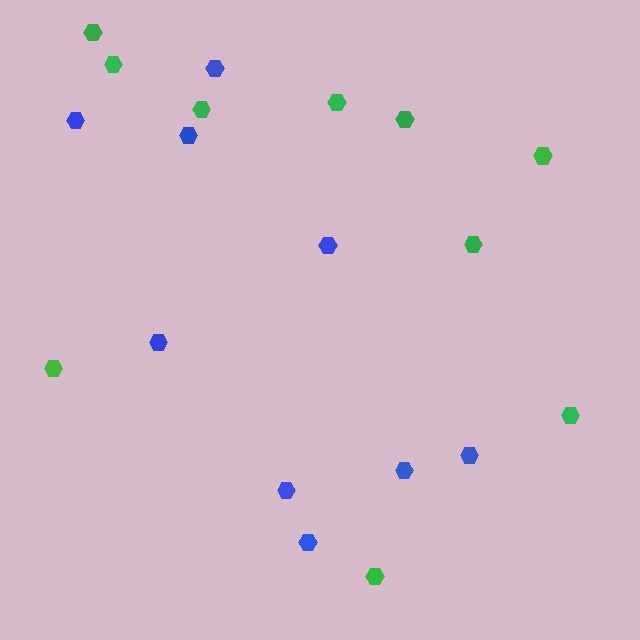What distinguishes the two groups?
There are 2 groups: one group of blue hexagons (9) and one group of green hexagons (10).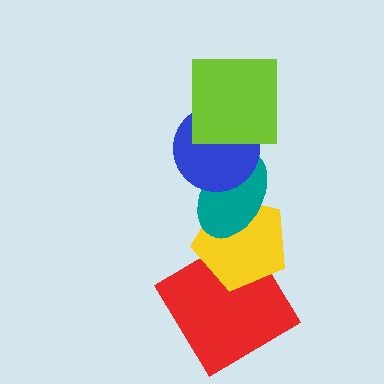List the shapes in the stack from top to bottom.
From top to bottom: the lime square, the blue circle, the teal ellipse, the yellow pentagon, the red diamond.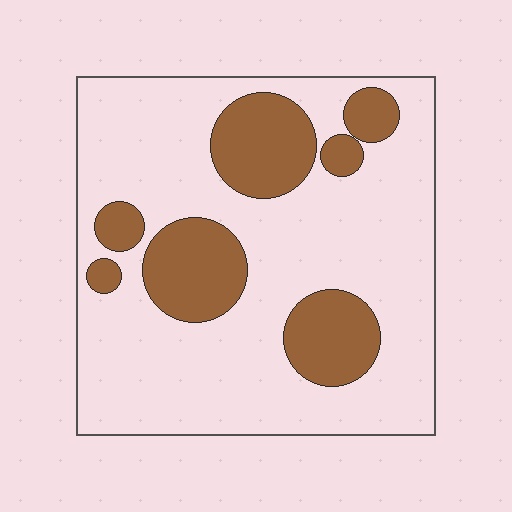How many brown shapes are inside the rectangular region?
7.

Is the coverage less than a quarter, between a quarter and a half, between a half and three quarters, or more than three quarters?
Less than a quarter.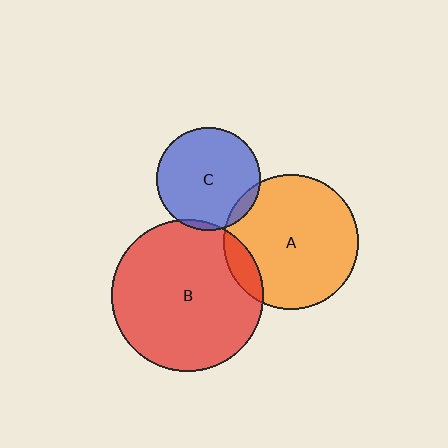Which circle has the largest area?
Circle B (red).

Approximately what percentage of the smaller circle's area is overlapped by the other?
Approximately 5%.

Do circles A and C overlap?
Yes.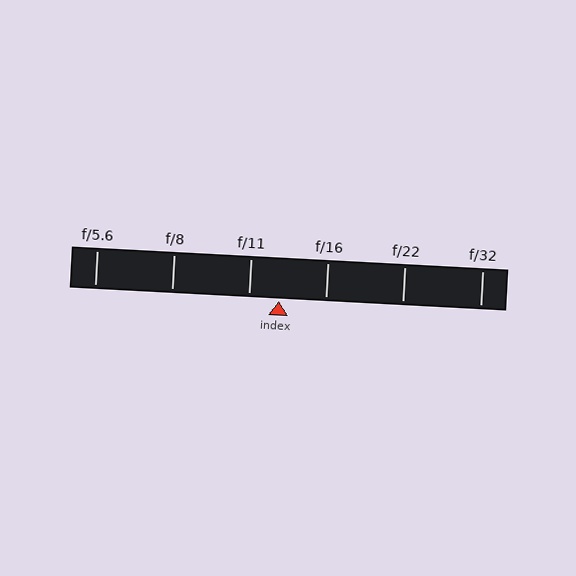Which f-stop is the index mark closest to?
The index mark is closest to f/11.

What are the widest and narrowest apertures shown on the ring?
The widest aperture shown is f/5.6 and the narrowest is f/32.